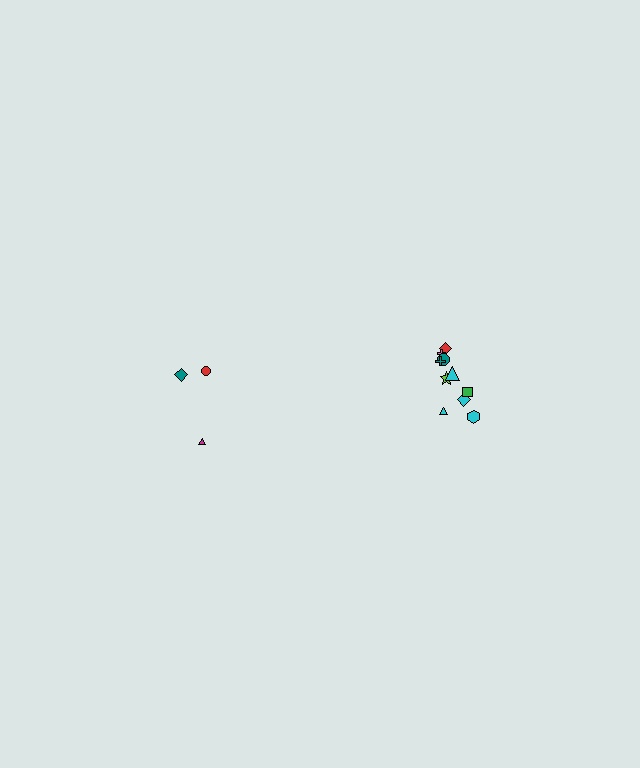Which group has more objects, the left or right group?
The right group.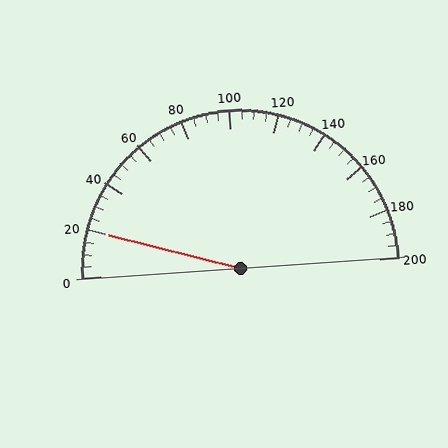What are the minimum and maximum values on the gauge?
The gauge ranges from 0 to 200.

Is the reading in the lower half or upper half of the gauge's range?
The reading is in the lower half of the range (0 to 200).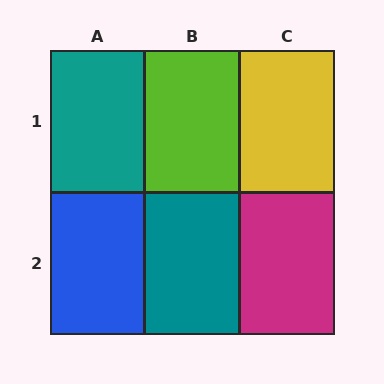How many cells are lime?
1 cell is lime.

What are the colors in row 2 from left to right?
Blue, teal, magenta.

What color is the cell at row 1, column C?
Yellow.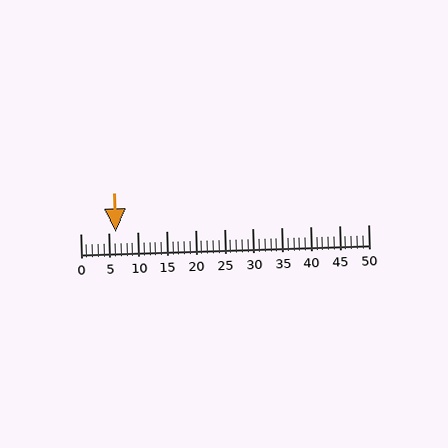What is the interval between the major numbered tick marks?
The major tick marks are spaced 5 units apart.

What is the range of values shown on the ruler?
The ruler shows values from 0 to 50.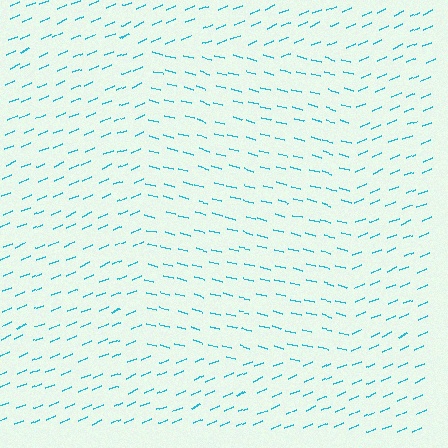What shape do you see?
I see a rectangle.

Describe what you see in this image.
The image is filled with small cyan line segments. A rectangle region in the image has lines oriented differently from the surrounding lines, creating a visible texture boundary.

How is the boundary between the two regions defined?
The boundary is defined purely by a change in line orientation (approximately 38 degrees difference). All lines are the same color and thickness.